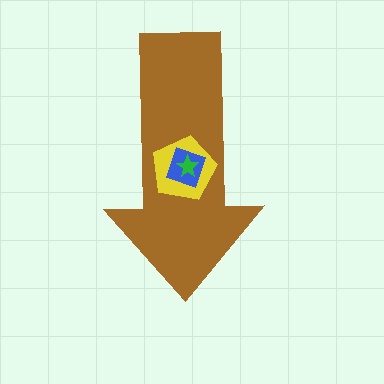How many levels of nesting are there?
4.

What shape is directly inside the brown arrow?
The yellow pentagon.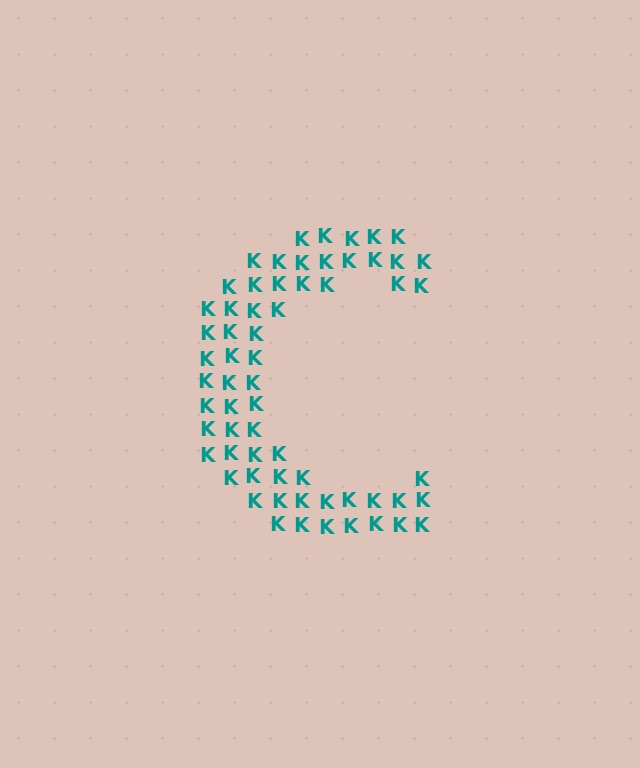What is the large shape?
The large shape is the letter C.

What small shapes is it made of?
It is made of small letter K's.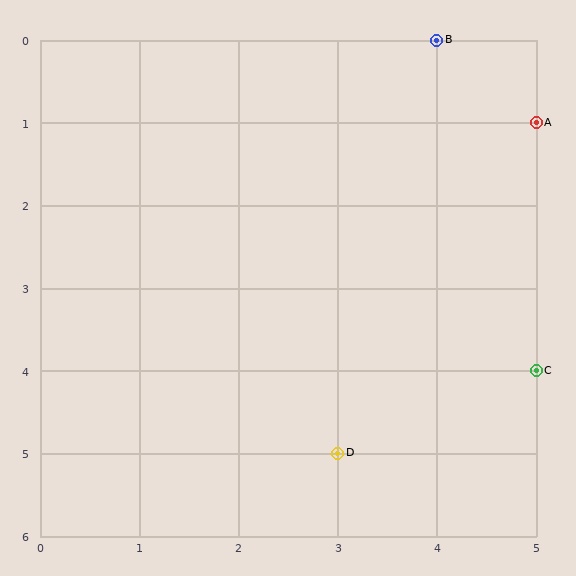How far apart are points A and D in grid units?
Points A and D are 2 columns and 4 rows apart (about 4.5 grid units diagonally).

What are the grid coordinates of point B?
Point B is at grid coordinates (4, 0).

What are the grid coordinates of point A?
Point A is at grid coordinates (5, 1).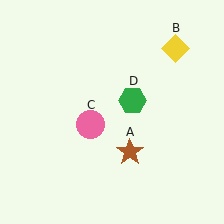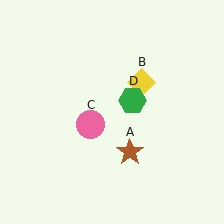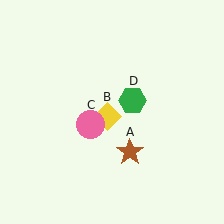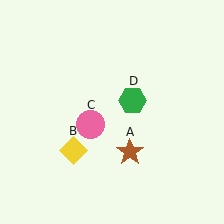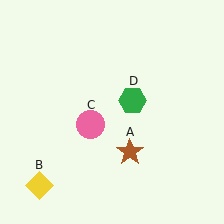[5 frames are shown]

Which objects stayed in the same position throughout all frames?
Brown star (object A) and pink circle (object C) and green hexagon (object D) remained stationary.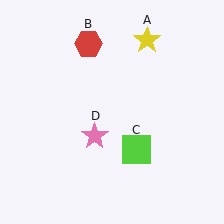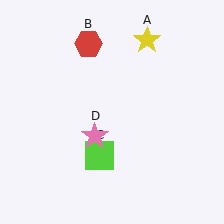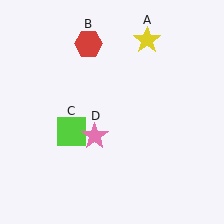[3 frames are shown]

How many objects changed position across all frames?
1 object changed position: lime square (object C).